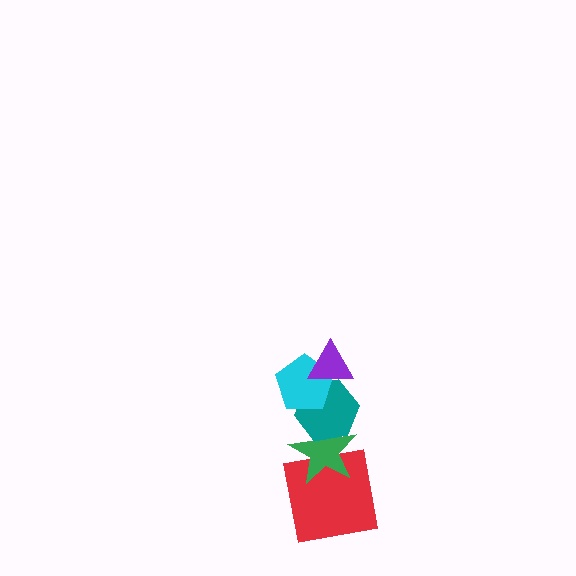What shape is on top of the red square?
The green star is on top of the red square.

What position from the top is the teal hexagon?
The teal hexagon is 3rd from the top.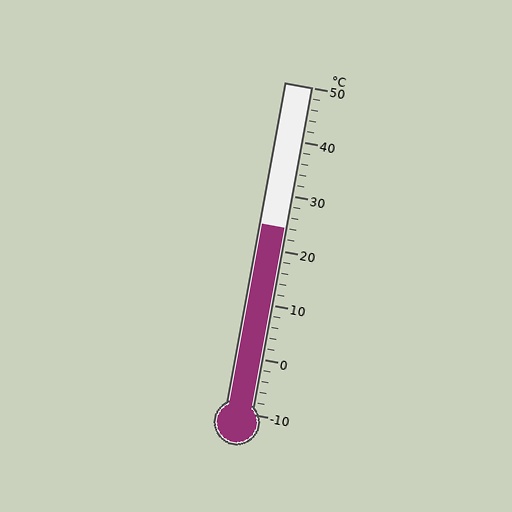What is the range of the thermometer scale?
The thermometer scale ranges from -10°C to 50°C.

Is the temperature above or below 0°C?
The temperature is above 0°C.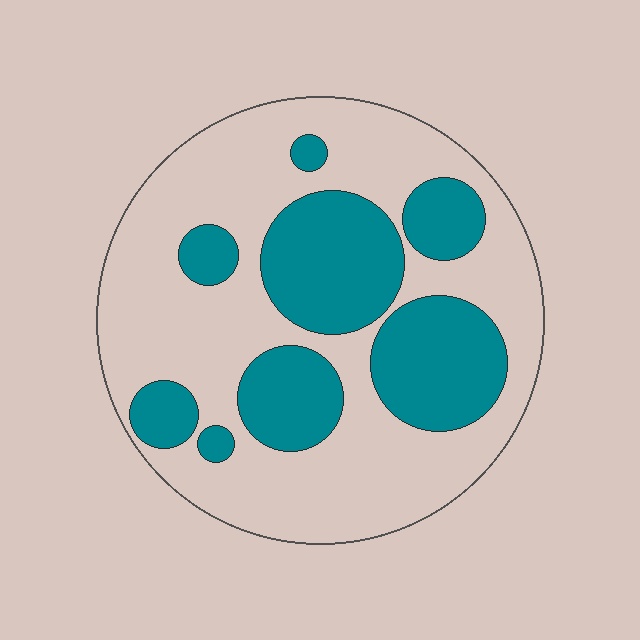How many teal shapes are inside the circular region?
8.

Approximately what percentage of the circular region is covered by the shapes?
Approximately 35%.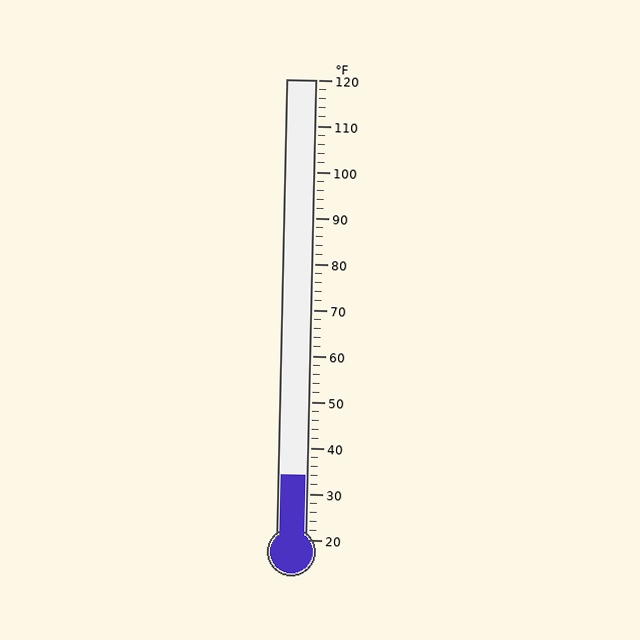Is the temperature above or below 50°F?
The temperature is below 50°F.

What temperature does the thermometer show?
The thermometer shows approximately 34°F.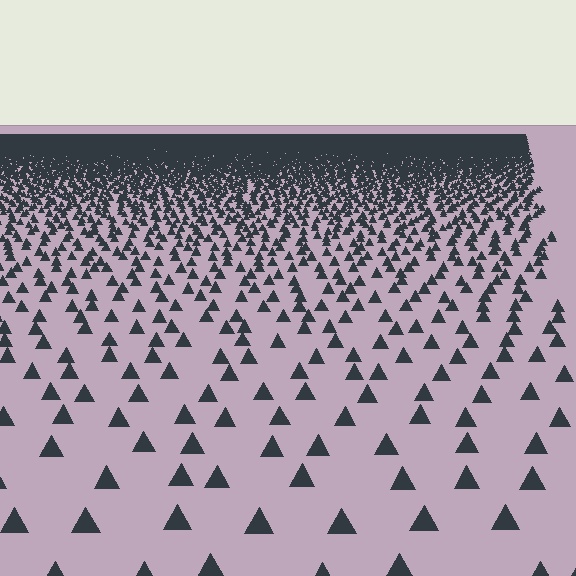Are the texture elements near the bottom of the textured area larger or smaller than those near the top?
Larger. Near the bottom, elements are closer to the viewer and appear at a bigger on-screen size.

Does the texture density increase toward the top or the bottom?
Density increases toward the top.